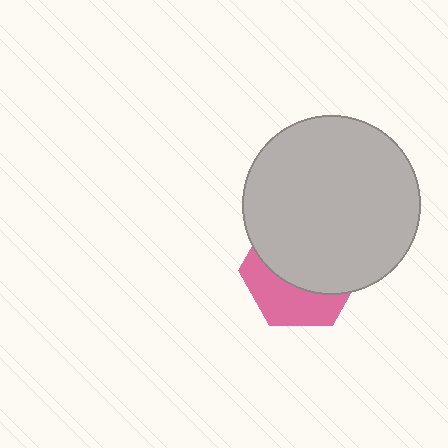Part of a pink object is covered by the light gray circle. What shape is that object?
It is a hexagon.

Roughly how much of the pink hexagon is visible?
A small part of it is visible (roughly 38%).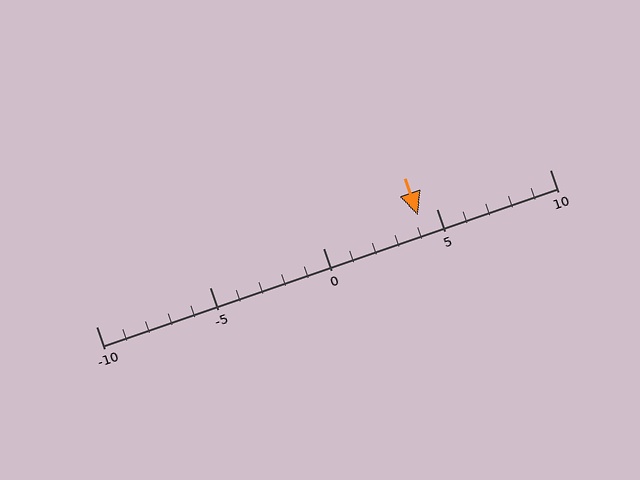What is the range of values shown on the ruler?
The ruler shows values from -10 to 10.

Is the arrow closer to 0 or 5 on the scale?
The arrow is closer to 5.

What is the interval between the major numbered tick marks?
The major tick marks are spaced 5 units apart.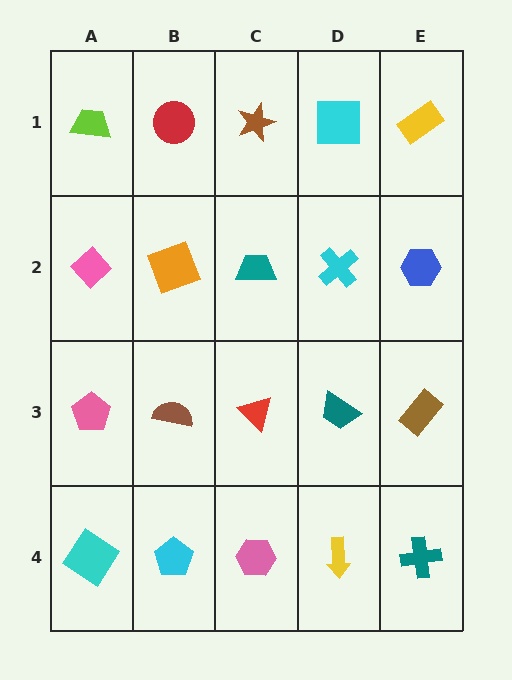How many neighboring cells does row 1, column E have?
2.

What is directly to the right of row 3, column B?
A red triangle.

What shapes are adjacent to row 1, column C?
A teal trapezoid (row 2, column C), a red circle (row 1, column B), a cyan square (row 1, column D).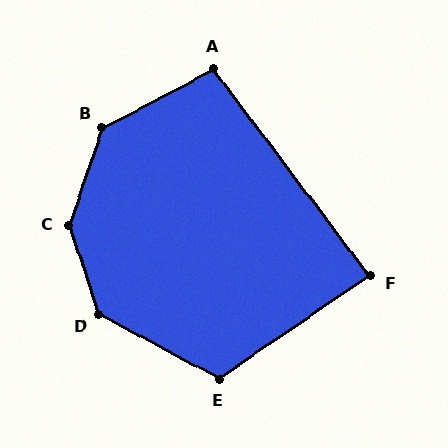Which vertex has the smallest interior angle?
F, at approximately 87 degrees.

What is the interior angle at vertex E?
Approximately 118 degrees (obtuse).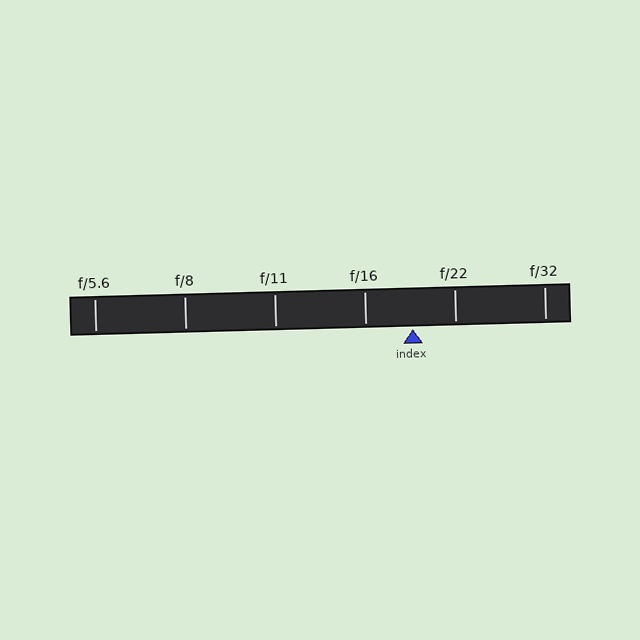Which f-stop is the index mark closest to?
The index mark is closest to f/22.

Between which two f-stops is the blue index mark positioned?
The index mark is between f/16 and f/22.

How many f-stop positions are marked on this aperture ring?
There are 6 f-stop positions marked.